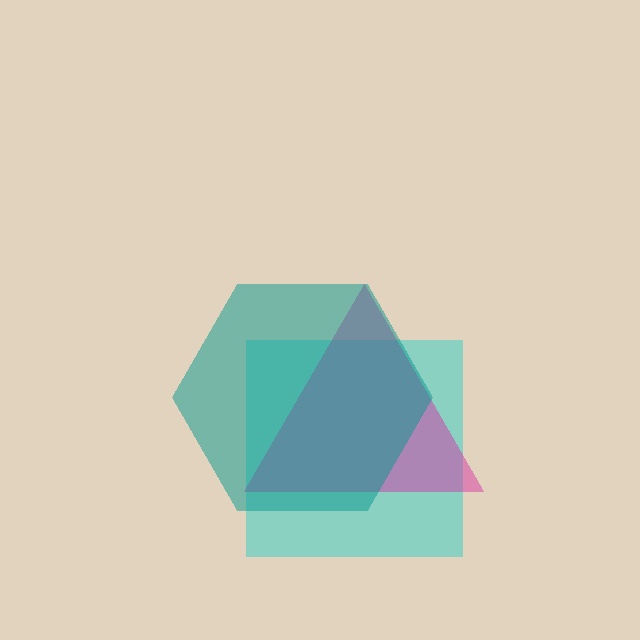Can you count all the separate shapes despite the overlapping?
Yes, there are 3 separate shapes.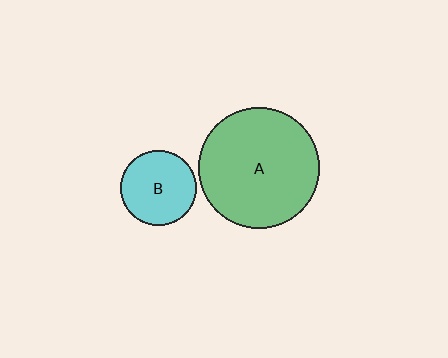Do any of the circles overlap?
No, none of the circles overlap.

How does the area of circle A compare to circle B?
Approximately 2.6 times.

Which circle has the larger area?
Circle A (green).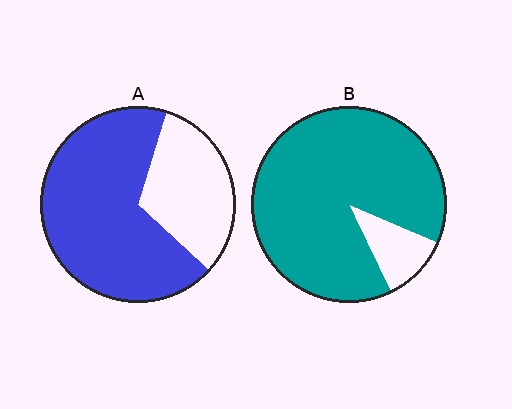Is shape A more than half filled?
Yes.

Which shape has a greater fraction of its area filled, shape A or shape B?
Shape B.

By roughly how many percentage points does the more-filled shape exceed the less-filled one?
By roughly 20 percentage points (B over A).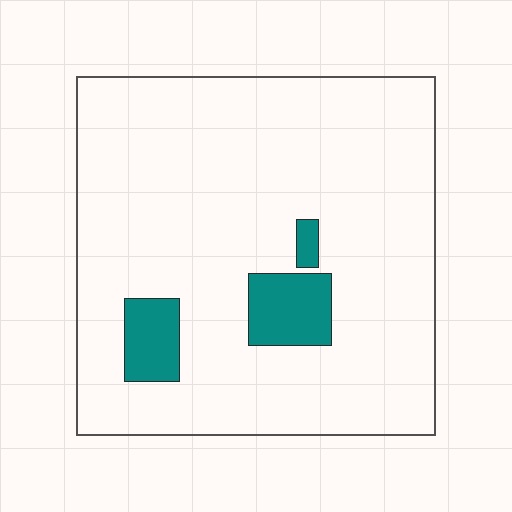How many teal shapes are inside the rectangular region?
3.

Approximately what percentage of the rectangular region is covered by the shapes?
Approximately 10%.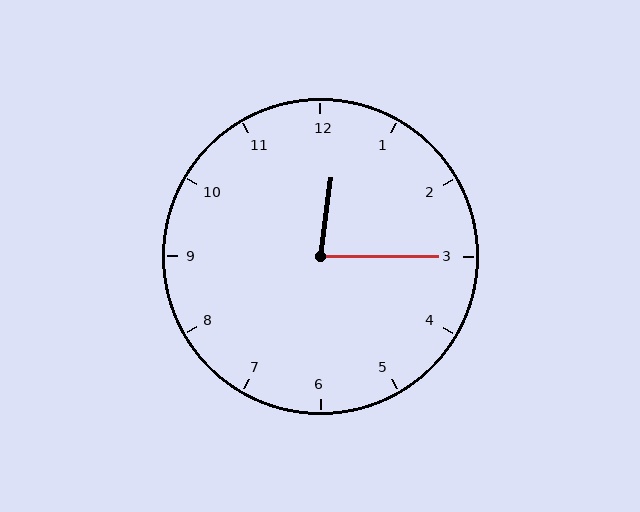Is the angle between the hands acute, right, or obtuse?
It is acute.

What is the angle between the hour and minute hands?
Approximately 82 degrees.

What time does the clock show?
12:15.